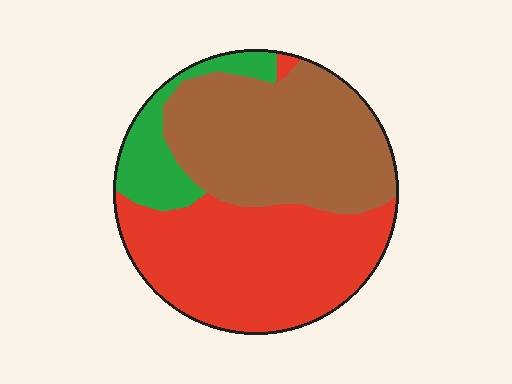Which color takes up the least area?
Green, at roughly 15%.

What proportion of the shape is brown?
Brown covers roughly 40% of the shape.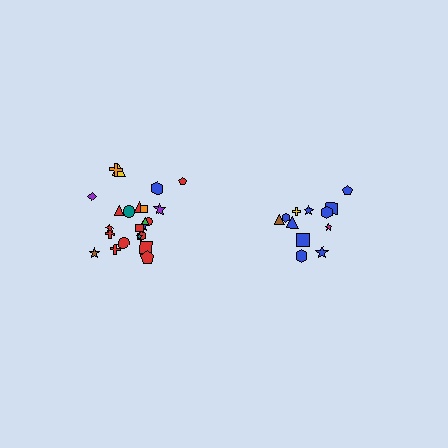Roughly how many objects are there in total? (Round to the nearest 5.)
Roughly 35 objects in total.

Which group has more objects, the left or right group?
The left group.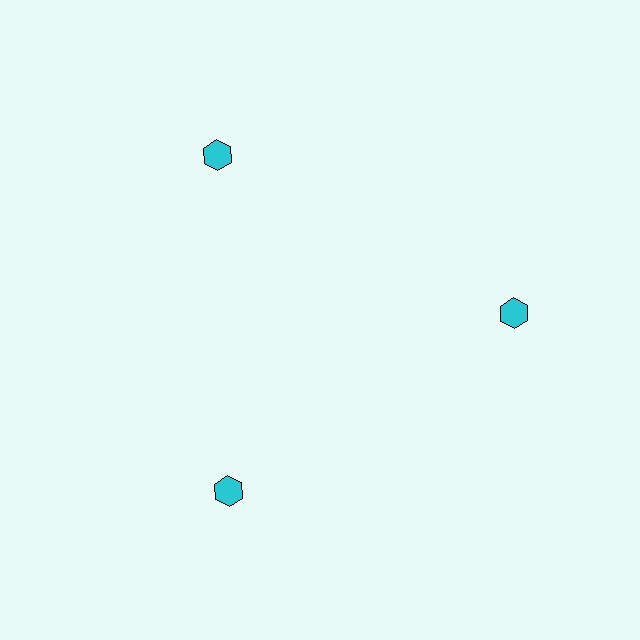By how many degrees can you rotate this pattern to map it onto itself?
The pattern maps onto itself every 120 degrees of rotation.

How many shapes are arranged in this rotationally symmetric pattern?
There are 3 shapes, arranged in 3 groups of 1.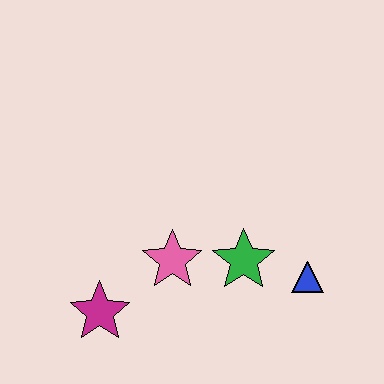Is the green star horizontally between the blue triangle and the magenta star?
Yes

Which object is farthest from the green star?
The magenta star is farthest from the green star.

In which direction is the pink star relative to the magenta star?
The pink star is to the right of the magenta star.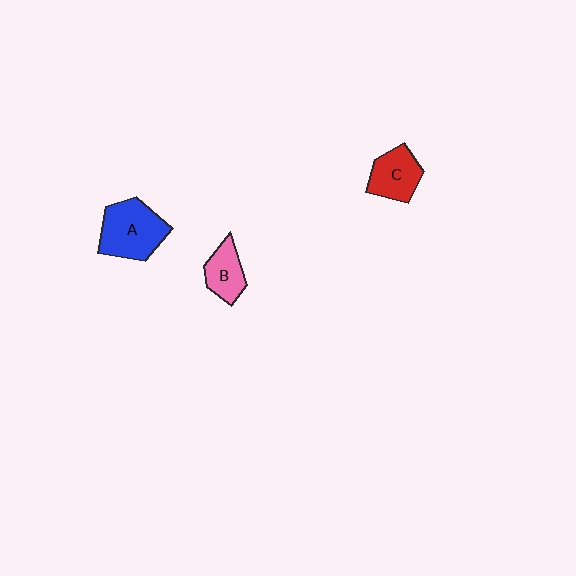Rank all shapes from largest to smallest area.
From largest to smallest: A (blue), C (red), B (pink).